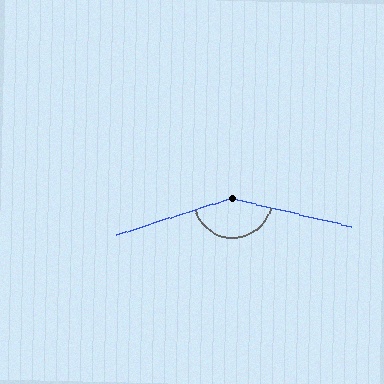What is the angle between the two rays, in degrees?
Approximately 149 degrees.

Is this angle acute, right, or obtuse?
It is obtuse.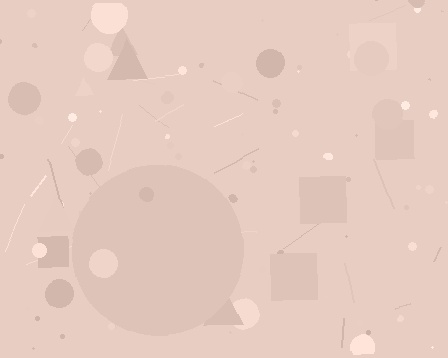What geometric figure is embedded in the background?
A circle is embedded in the background.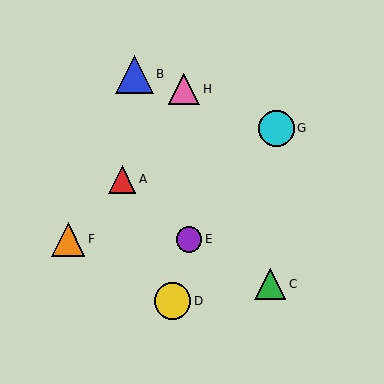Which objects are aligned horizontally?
Objects E, F are aligned horizontally.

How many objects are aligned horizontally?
2 objects (E, F) are aligned horizontally.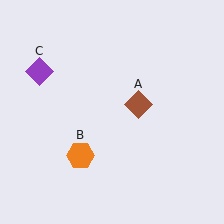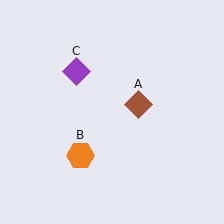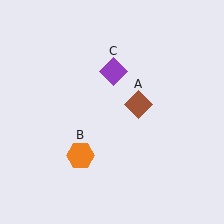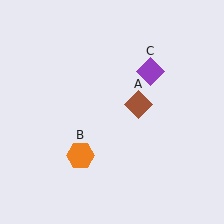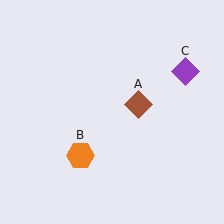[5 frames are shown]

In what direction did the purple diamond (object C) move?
The purple diamond (object C) moved right.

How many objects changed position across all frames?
1 object changed position: purple diamond (object C).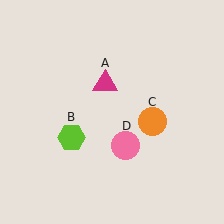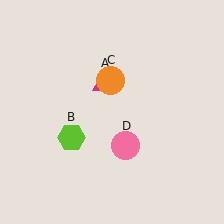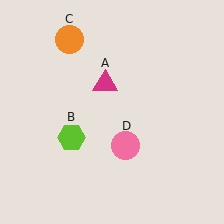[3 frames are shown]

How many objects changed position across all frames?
1 object changed position: orange circle (object C).